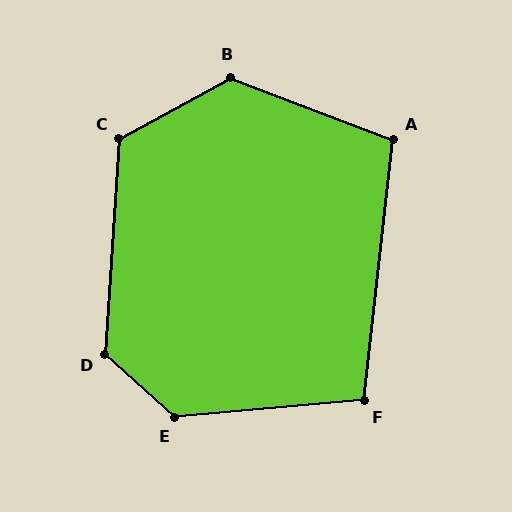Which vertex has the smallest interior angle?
F, at approximately 101 degrees.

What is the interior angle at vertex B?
Approximately 130 degrees (obtuse).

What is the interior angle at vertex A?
Approximately 104 degrees (obtuse).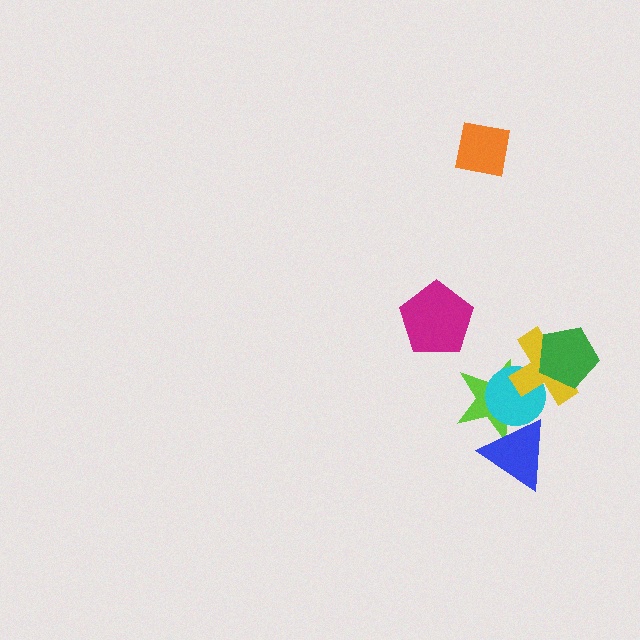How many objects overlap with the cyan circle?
3 objects overlap with the cyan circle.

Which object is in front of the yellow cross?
The green pentagon is in front of the yellow cross.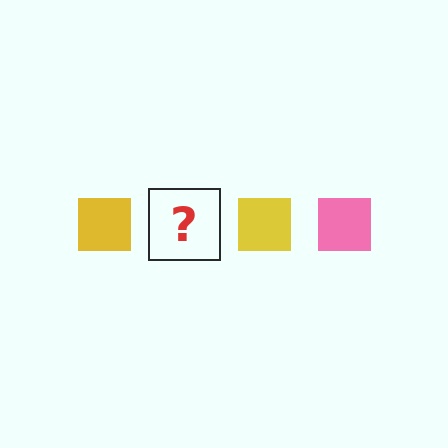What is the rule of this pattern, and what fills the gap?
The rule is that the pattern cycles through yellow, pink squares. The gap should be filled with a pink square.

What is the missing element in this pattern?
The missing element is a pink square.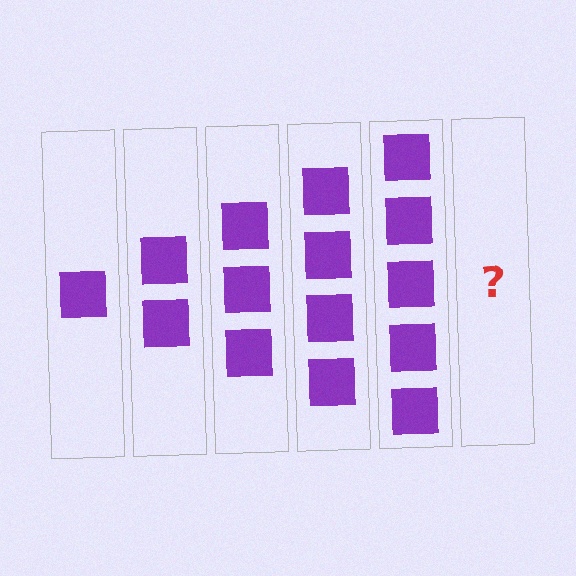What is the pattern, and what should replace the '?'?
The pattern is that each step adds one more square. The '?' should be 6 squares.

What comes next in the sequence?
The next element should be 6 squares.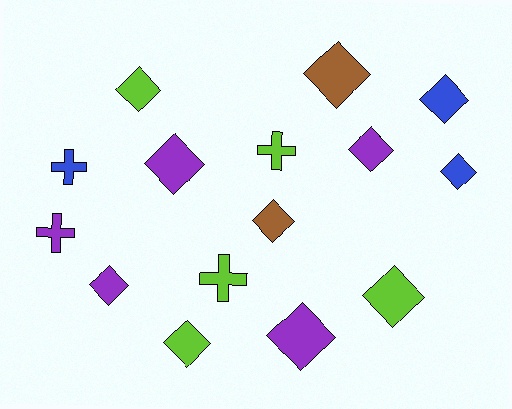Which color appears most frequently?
Lime, with 5 objects.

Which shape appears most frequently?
Diamond, with 11 objects.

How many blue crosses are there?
There is 1 blue cross.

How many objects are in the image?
There are 15 objects.